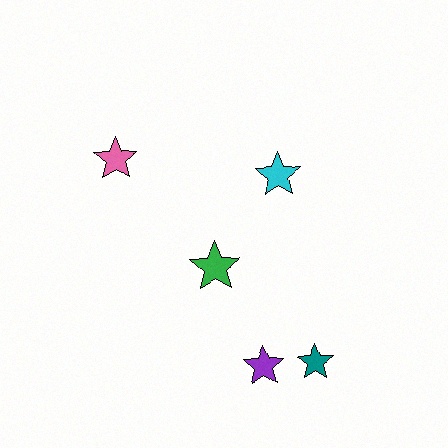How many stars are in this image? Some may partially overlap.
There are 5 stars.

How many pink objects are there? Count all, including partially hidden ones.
There is 1 pink object.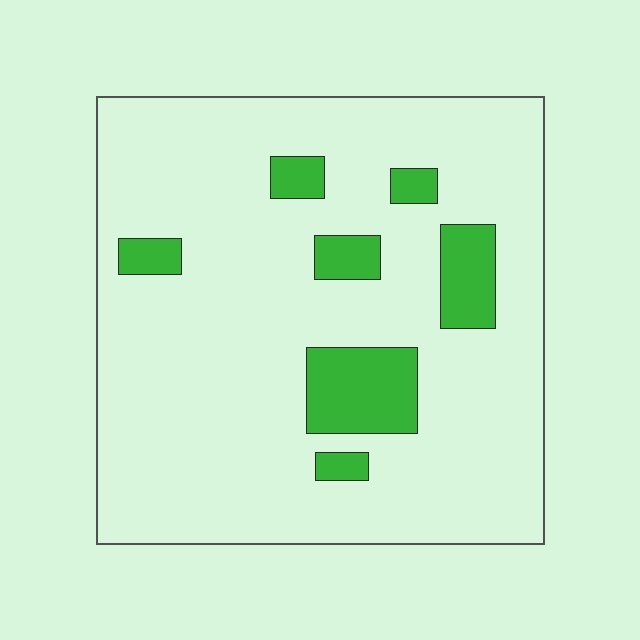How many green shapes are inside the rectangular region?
7.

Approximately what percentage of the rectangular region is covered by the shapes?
Approximately 15%.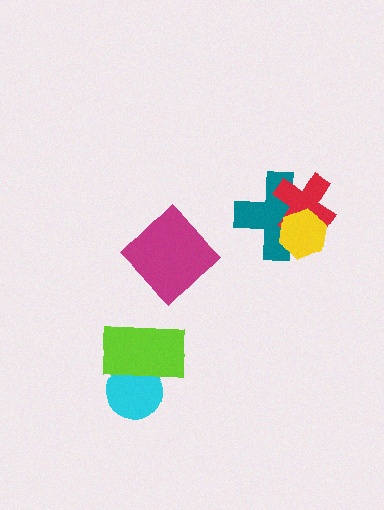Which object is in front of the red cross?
The yellow hexagon is in front of the red cross.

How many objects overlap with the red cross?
2 objects overlap with the red cross.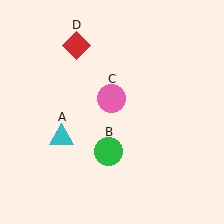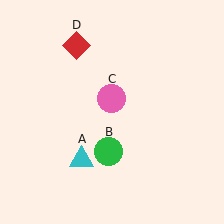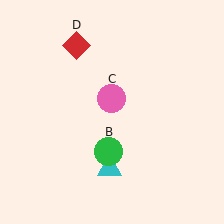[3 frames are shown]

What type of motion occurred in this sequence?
The cyan triangle (object A) rotated counterclockwise around the center of the scene.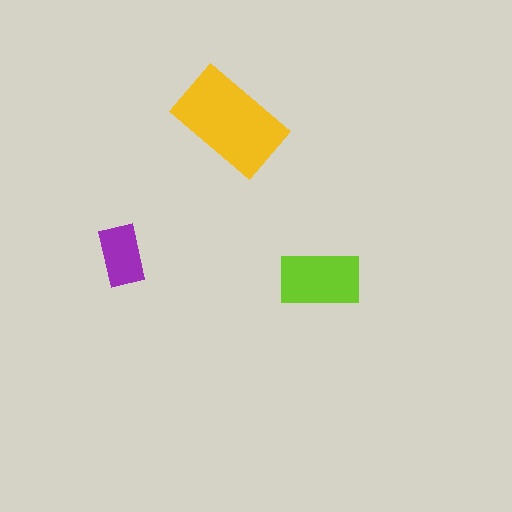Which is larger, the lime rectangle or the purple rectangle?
The lime one.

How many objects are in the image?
There are 3 objects in the image.